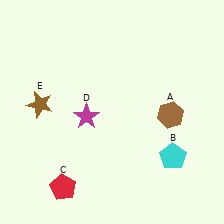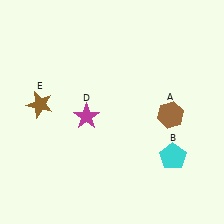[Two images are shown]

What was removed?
The red pentagon (C) was removed in Image 2.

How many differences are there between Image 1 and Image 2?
There is 1 difference between the two images.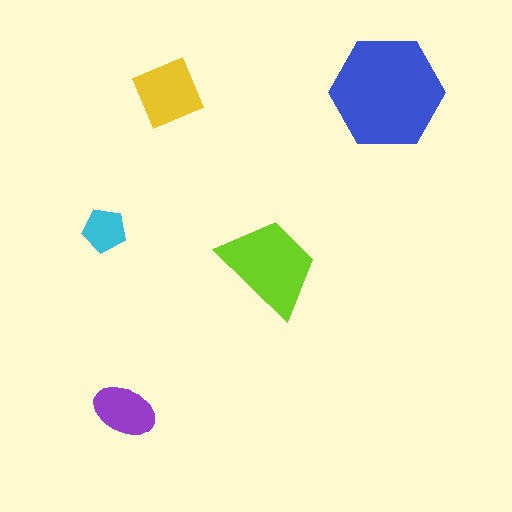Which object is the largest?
The blue hexagon.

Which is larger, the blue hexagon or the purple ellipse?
The blue hexagon.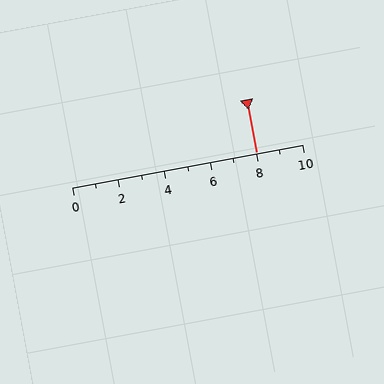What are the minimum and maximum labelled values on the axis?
The axis runs from 0 to 10.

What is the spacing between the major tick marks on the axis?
The major ticks are spaced 2 apart.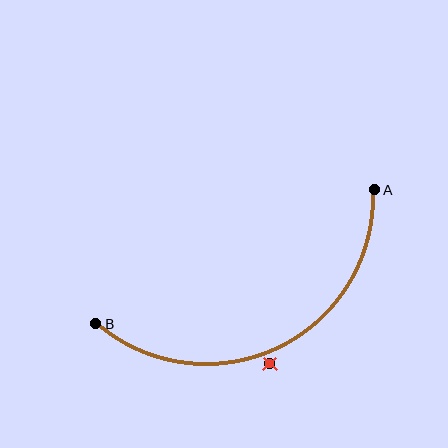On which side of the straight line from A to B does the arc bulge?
The arc bulges below the straight line connecting A and B.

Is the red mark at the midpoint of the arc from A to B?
No — the red mark does not lie on the arc at all. It sits slightly outside the curve.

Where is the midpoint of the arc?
The arc midpoint is the point on the curve farthest from the straight line joining A and B. It sits below that line.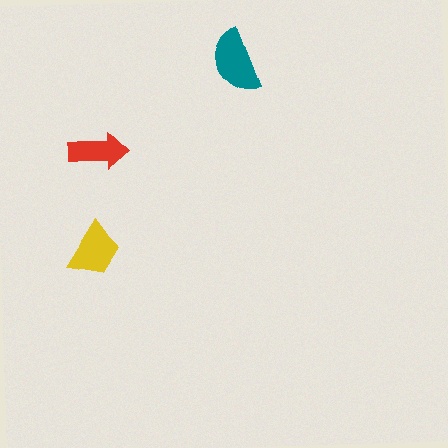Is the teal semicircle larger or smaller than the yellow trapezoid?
Larger.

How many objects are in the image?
There are 3 objects in the image.